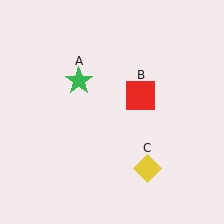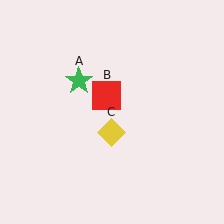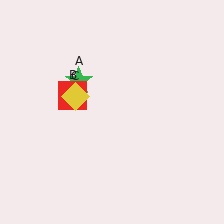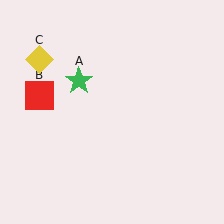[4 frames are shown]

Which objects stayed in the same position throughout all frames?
Green star (object A) remained stationary.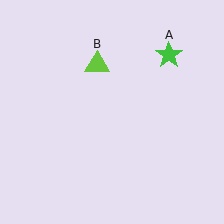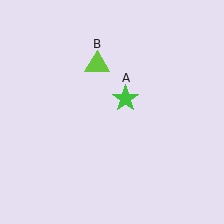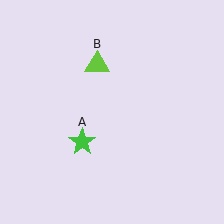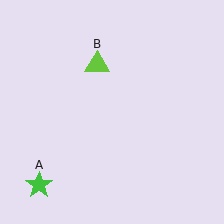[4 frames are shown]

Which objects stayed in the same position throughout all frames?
Lime triangle (object B) remained stationary.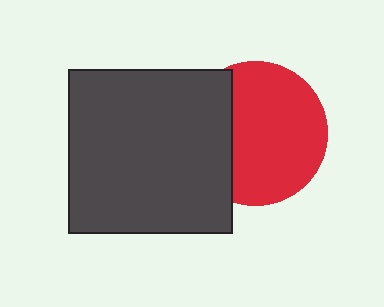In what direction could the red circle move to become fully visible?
The red circle could move right. That would shift it out from behind the dark gray square entirely.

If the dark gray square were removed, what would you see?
You would see the complete red circle.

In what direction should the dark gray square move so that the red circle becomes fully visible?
The dark gray square should move left. That is the shortest direction to clear the overlap and leave the red circle fully visible.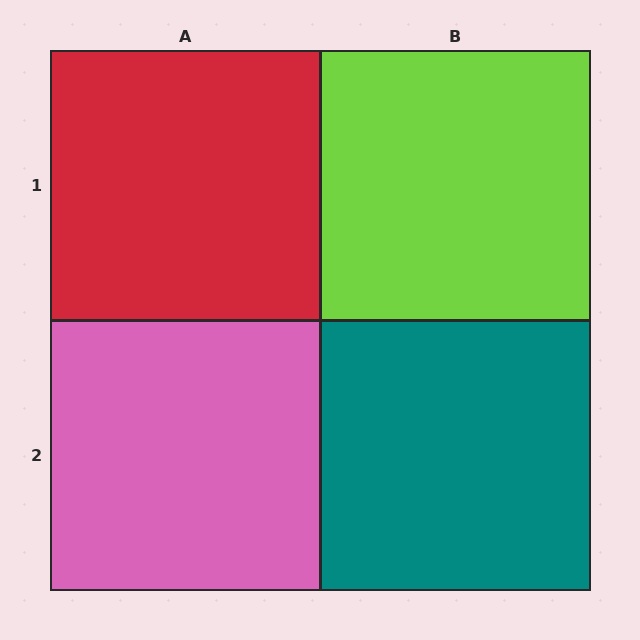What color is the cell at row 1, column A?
Red.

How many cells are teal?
1 cell is teal.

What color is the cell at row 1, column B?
Lime.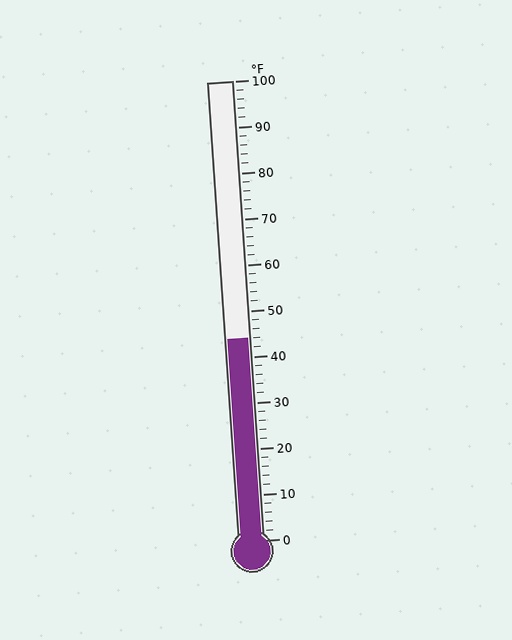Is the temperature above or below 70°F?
The temperature is below 70°F.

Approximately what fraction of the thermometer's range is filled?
The thermometer is filled to approximately 45% of its range.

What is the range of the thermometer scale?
The thermometer scale ranges from 0°F to 100°F.